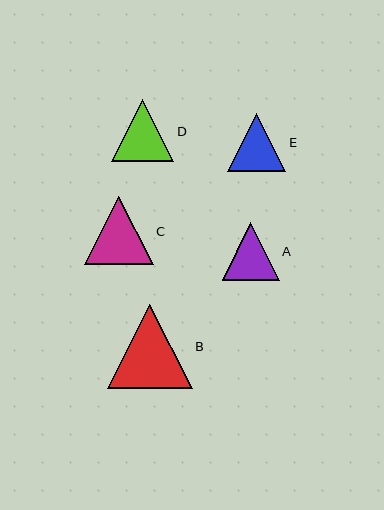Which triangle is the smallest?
Triangle A is the smallest with a size of approximately 57 pixels.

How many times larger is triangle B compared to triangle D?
Triangle B is approximately 1.4 times the size of triangle D.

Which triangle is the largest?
Triangle B is the largest with a size of approximately 84 pixels.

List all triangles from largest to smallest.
From largest to smallest: B, C, D, E, A.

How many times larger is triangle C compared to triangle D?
Triangle C is approximately 1.1 times the size of triangle D.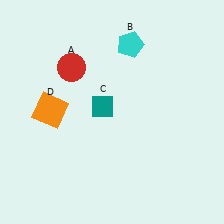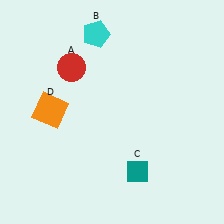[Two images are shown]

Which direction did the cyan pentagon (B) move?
The cyan pentagon (B) moved left.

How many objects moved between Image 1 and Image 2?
2 objects moved between the two images.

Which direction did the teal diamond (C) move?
The teal diamond (C) moved down.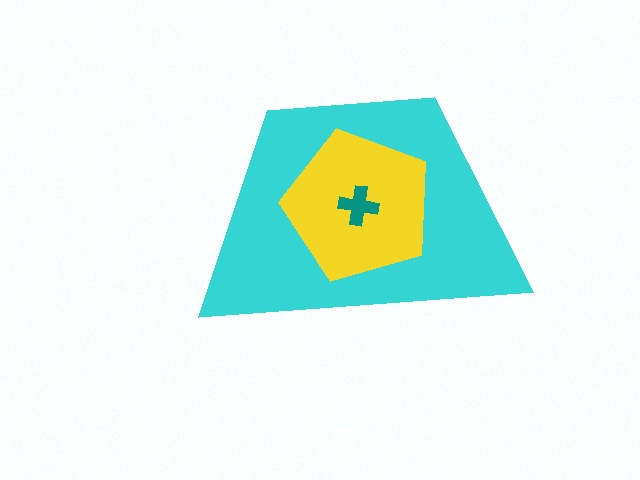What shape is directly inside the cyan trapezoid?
The yellow pentagon.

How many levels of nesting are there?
3.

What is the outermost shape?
The cyan trapezoid.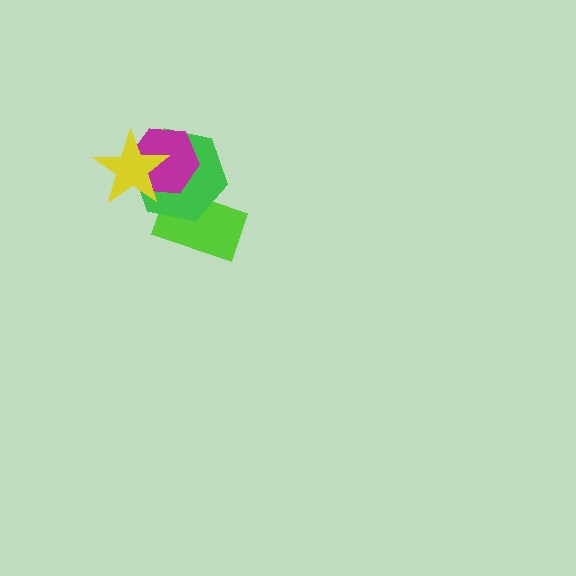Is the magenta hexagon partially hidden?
Yes, it is partially covered by another shape.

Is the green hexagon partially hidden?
Yes, it is partially covered by another shape.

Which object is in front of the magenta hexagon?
The yellow star is in front of the magenta hexagon.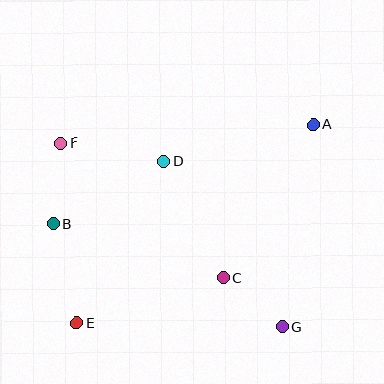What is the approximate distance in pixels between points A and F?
The distance between A and F is approximately 253 pixels.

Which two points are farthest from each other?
Points A and E are farthest from each other.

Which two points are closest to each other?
Points C and G are closest to each other.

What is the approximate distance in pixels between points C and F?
The distance between C and F is approximately 212 pixels.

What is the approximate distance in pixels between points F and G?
The distance between F and G is approximately 288 pixels.